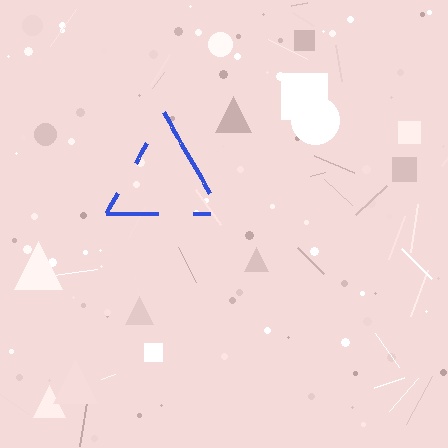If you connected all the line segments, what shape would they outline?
They would outline a triangle.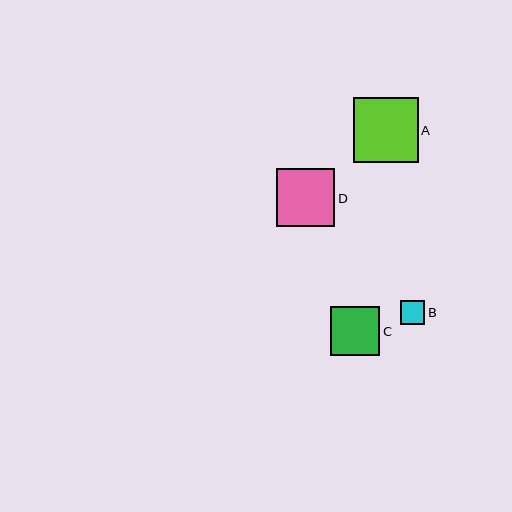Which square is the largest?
Square A is the largest with a size of approximately 65 pixels.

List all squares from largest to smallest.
From largest to smallest: A, D, C, B.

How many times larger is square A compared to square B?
Square A is approximately 2.7 times the size of square B.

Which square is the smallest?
Square B is the smallest with a size of approximately 24 pixels.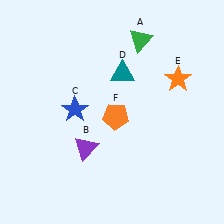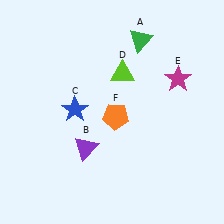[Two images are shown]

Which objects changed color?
D changed from teal to lime. E changed from orange to magenta.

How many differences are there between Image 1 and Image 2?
There are 2 differences between the two images.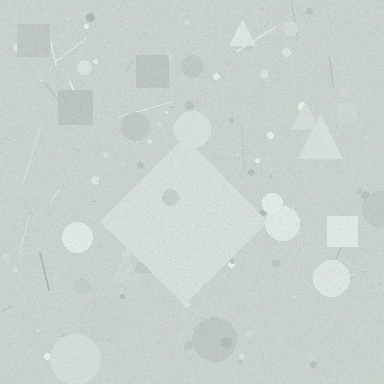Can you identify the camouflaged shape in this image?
The camouflaged shape is a diamond.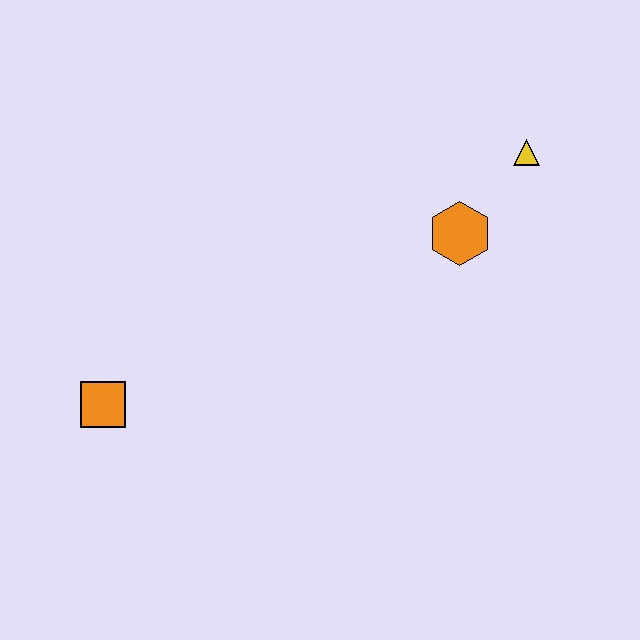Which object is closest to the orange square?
The orange hexagon is closest to the orange square.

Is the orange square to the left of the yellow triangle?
Yes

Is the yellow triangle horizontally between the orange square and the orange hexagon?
No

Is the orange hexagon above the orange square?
Yes